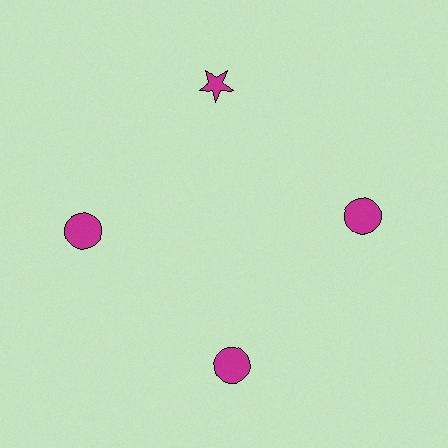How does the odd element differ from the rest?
It has a different shape: star instead of circle.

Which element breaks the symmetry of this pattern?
The magenta star at roughly the 12 o'clock position breaks the symmetry. All other shapes are magenta circles.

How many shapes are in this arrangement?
There are 4 shapes arranged in a ring pattern.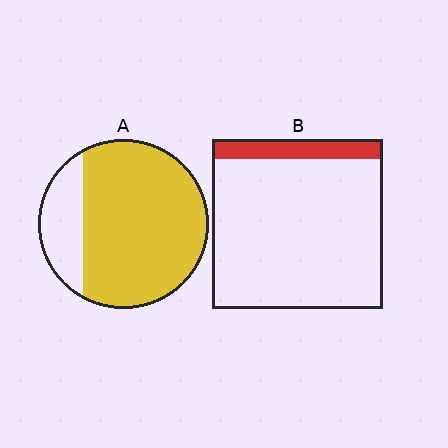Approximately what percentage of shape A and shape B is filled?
A is approximately 80% and B is approximately 10%.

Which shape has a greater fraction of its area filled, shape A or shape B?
Shape A.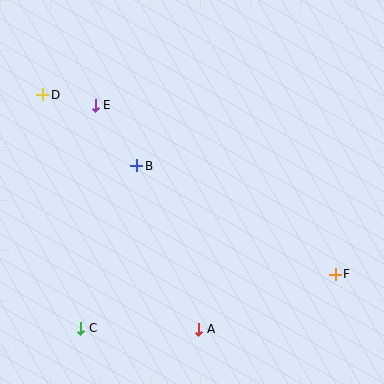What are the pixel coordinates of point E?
Point E is at (95, 105).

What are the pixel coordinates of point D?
Point D is at (43, 95).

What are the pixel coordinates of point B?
Point B is at (137, 166).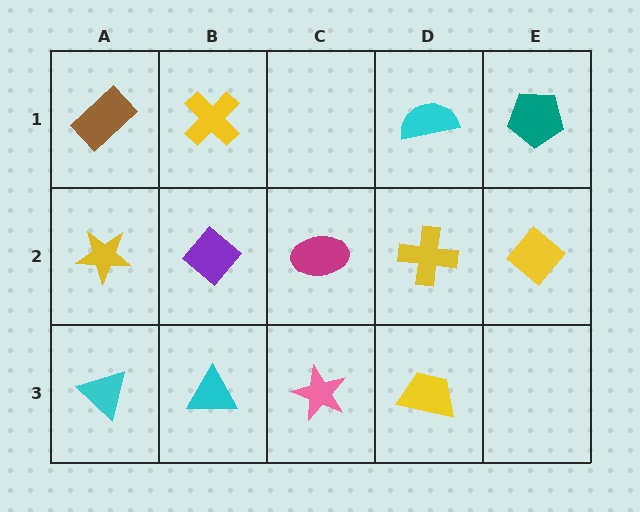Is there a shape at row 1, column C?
No, that cell is empty.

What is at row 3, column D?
A yellow trapezoid.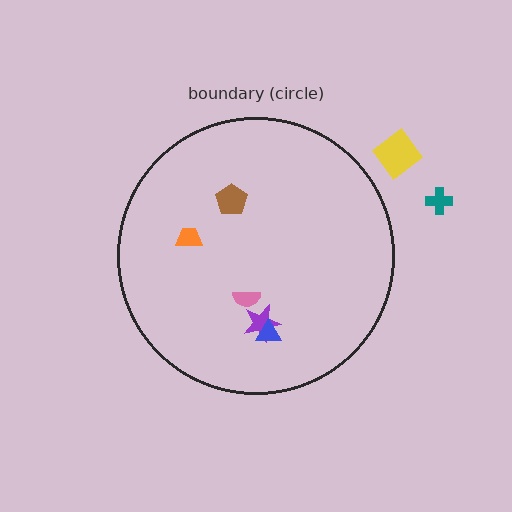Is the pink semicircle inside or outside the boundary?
Inside.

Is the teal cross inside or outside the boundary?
Outside.